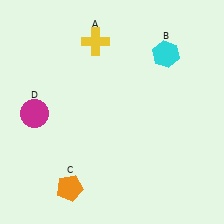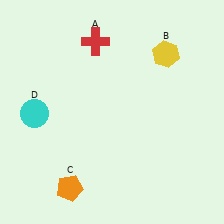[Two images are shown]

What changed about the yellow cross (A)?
In Image 1, A is yellow. In Image 2, it changed to red.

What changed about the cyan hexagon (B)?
In Image 1, B is cyan. In Image 2, it changed to yellow.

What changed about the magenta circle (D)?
In Image 1, D is magenta. In Image 2, it changed to cyan.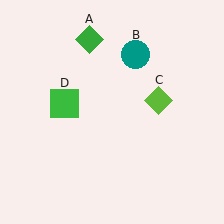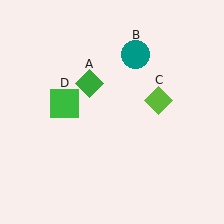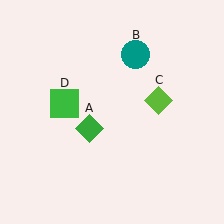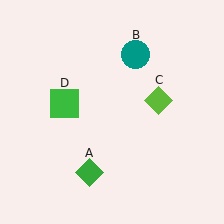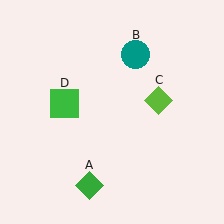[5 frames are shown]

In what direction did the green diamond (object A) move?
The green diamond (object A) moved down.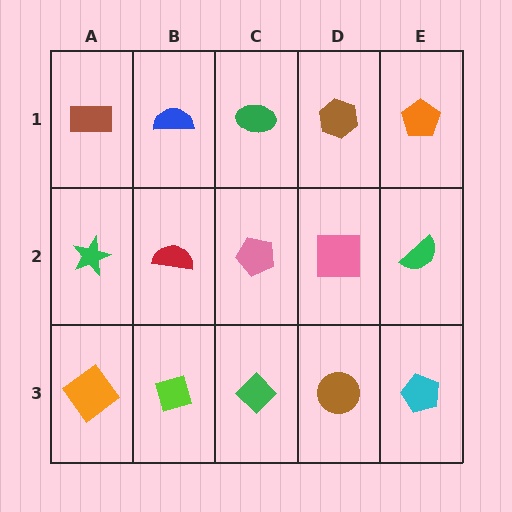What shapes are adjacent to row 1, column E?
A green semicircle (row 2, column E), a brown hexagon (row 1, column D).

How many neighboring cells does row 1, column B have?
3.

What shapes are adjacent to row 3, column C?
A pink pentagon (row 2, column C), a lime square (row 3, column B), a brown circle (row 3, column D).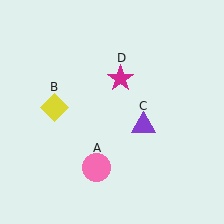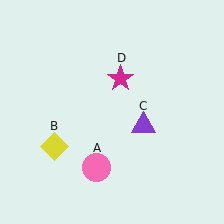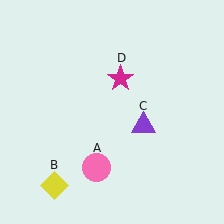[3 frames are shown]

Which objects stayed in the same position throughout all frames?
Pink circle (object A) and purple triangle (object C) and magenta star (object D) remained stationary.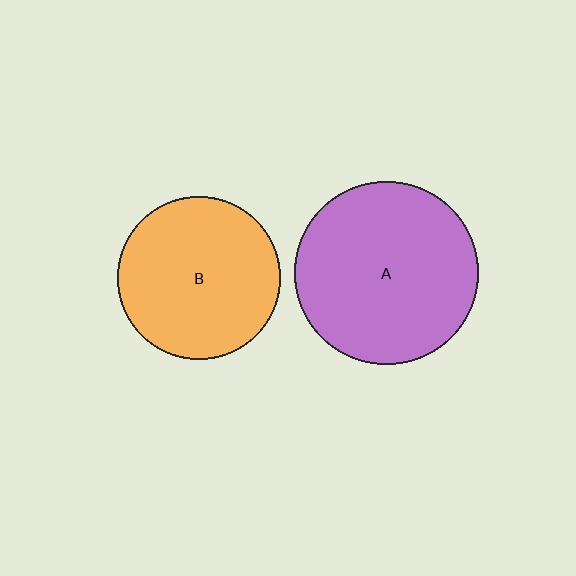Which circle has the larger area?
Circle A (purple).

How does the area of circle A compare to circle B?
Approximately 1.3 times.